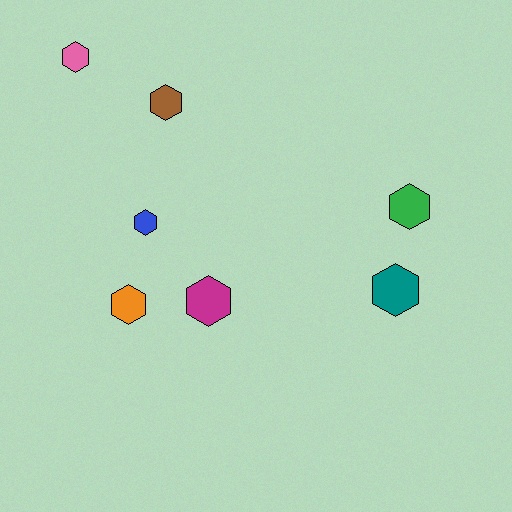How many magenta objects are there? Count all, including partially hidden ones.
There is 1 magenta object.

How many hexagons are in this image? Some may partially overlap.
There are 7 hexagons.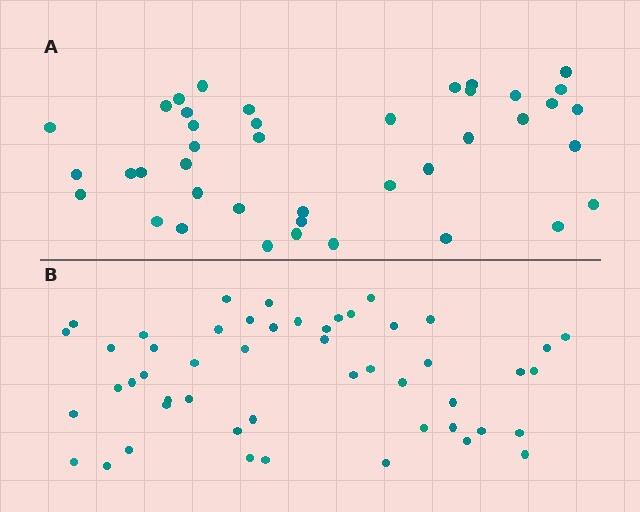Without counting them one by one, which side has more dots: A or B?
Region B (the bottom region) has more dots.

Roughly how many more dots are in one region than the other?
Region B has roughly 8 or so more dots than region A.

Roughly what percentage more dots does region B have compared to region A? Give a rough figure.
About 20% more.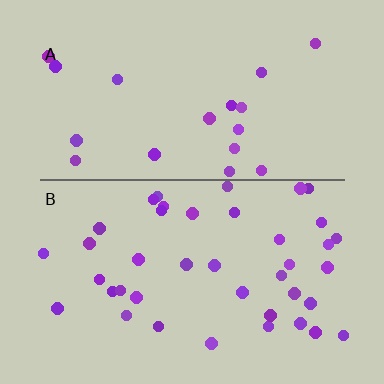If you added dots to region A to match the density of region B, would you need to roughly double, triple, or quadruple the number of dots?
Approximately double.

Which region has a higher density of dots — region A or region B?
B (the bottom).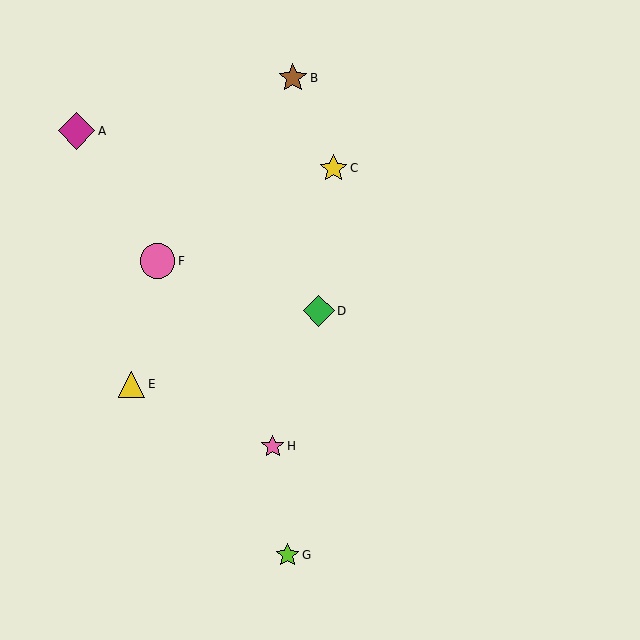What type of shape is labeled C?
Shape C is a yellow star.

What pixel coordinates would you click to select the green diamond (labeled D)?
Click at (319, 311) to select the green diamond D.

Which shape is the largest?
The magenta diamond (labeled A) is the largest.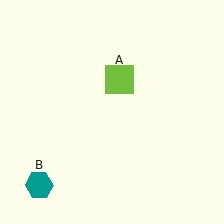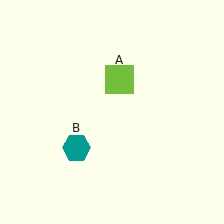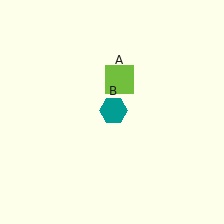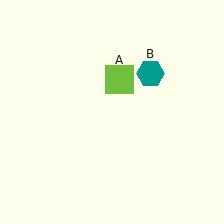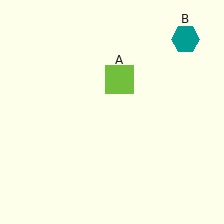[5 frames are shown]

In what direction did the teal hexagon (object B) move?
The teal hexagon (object B) moved up and to the right.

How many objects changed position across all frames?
1 object changed position: teal hexagon (object B).